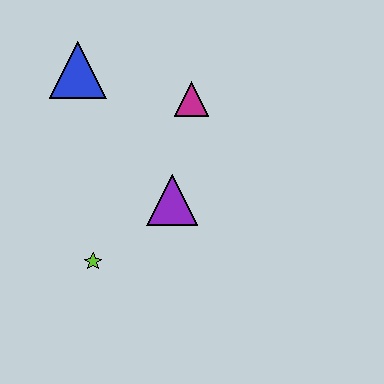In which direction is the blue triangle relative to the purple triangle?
The blue triangle is above the purple triangle.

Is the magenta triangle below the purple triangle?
No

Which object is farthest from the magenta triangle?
The lime star is farthest from the magenta triangle.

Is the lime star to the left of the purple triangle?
Yes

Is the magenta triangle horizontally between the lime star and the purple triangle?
No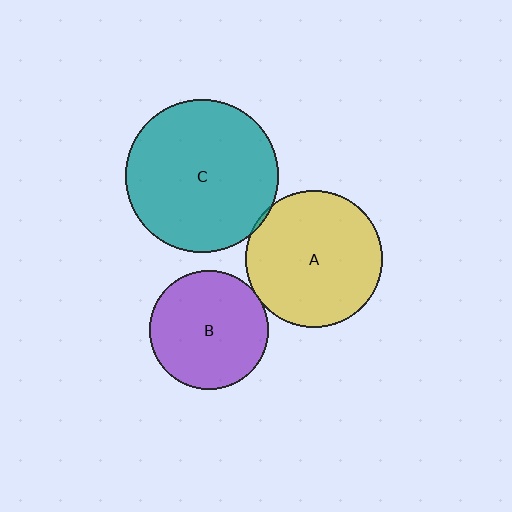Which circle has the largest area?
Circle C (teal).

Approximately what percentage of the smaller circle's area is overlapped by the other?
Approximately 5%.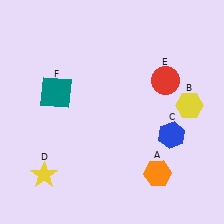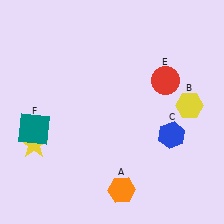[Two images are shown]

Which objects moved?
The objects that moved are: the orange hexagon (A), the yellow star (D), the teal square (F).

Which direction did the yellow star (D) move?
The yellow star (D) moved up.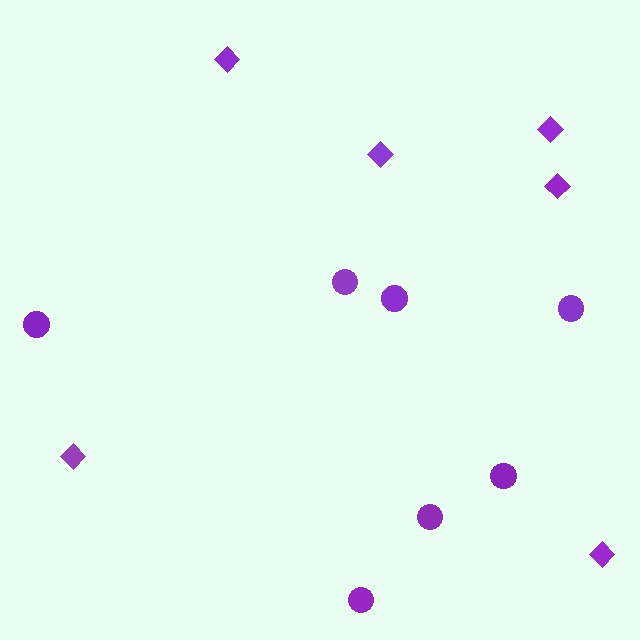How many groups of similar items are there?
There are 2 groups: one group of circles (7) and one group of diamonds (6).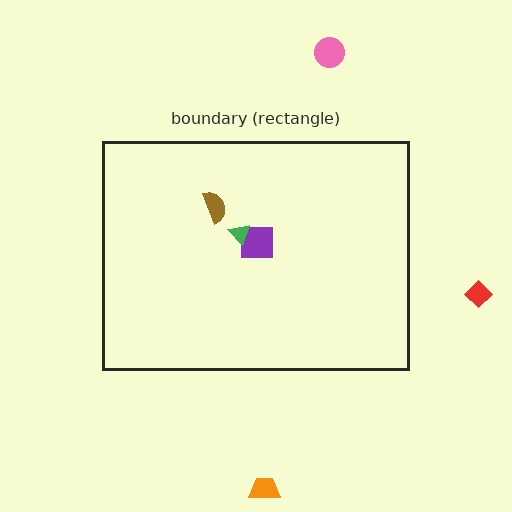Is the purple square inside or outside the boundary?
Inside.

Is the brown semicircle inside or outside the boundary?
Inside.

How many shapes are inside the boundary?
3 inside, 3 outside.